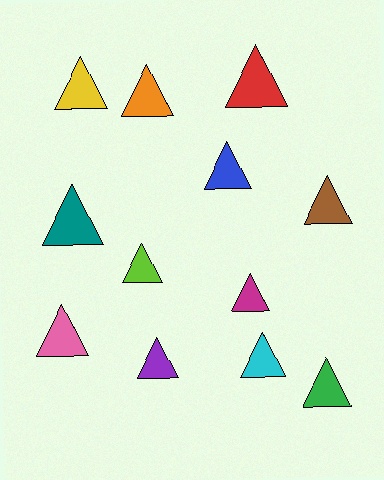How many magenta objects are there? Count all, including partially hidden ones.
There is 1 magenta object.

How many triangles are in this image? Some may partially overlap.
There are 12 triangles.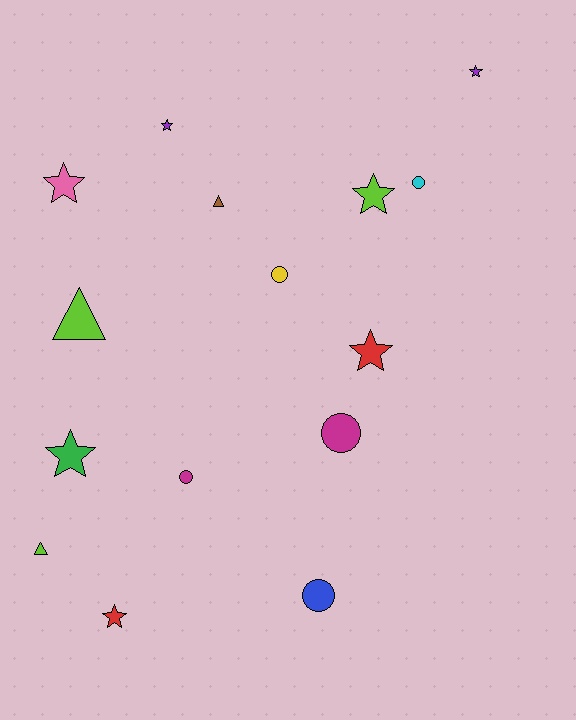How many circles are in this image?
There are 5 circles.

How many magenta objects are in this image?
There are 2 magenta objects.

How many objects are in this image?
There are 15 objects.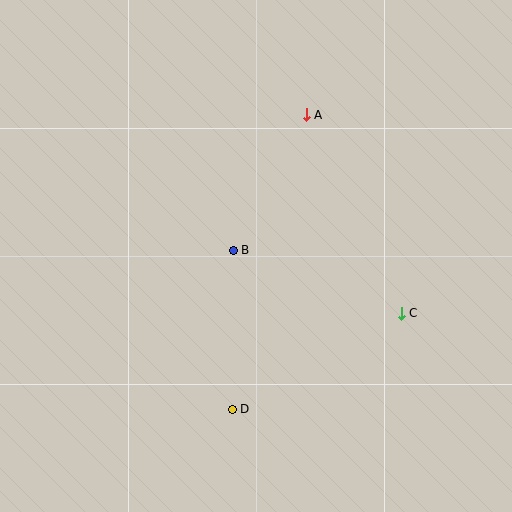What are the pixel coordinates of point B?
Point B is at (233, 250).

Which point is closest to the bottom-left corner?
Point D is closest to the bottom-left corner.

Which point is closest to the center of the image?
Point B at (233, 250) is closest to the center.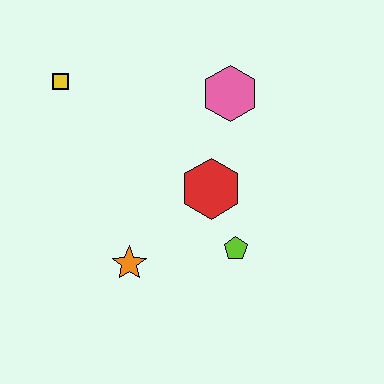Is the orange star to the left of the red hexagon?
Yes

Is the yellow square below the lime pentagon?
No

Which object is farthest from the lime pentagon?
The yellow square is farthest from the lime pentagon.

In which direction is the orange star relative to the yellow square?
The orange star is below the yellow square.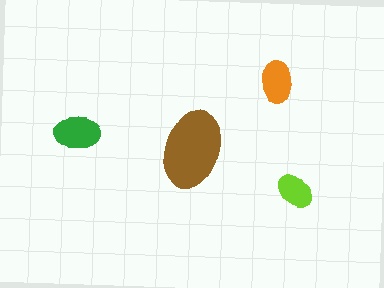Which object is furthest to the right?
The lime ellipse is rightmost.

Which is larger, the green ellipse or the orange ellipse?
The green one.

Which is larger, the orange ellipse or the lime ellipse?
The orange one.